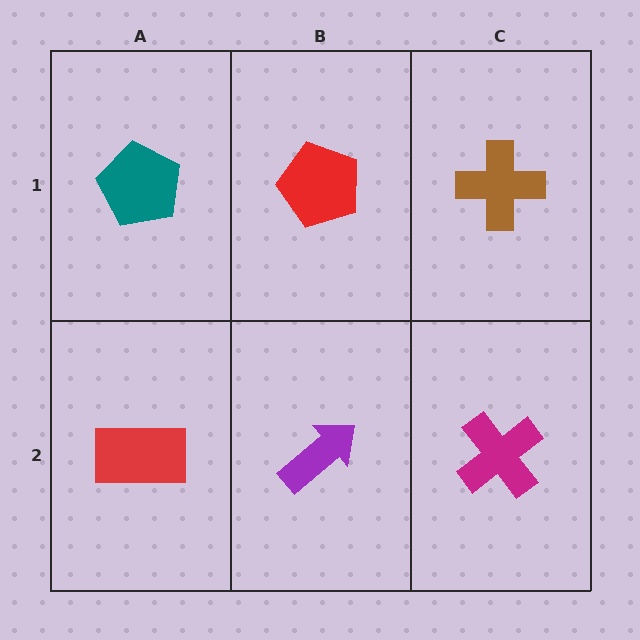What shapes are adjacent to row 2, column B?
A red pentagon (row 1, column B), a red rectangle (row 2, column A), a magenta cross (row 2, column C).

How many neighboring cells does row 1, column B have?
3.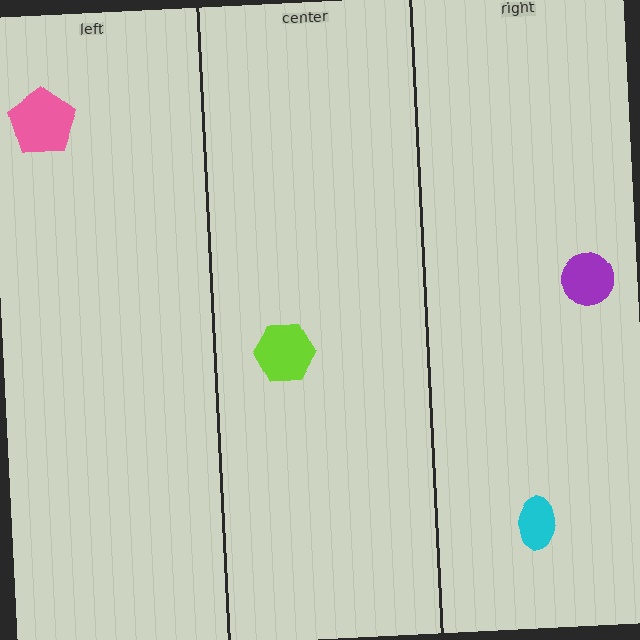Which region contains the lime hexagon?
The center region.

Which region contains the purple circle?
The right region.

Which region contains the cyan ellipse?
The right region.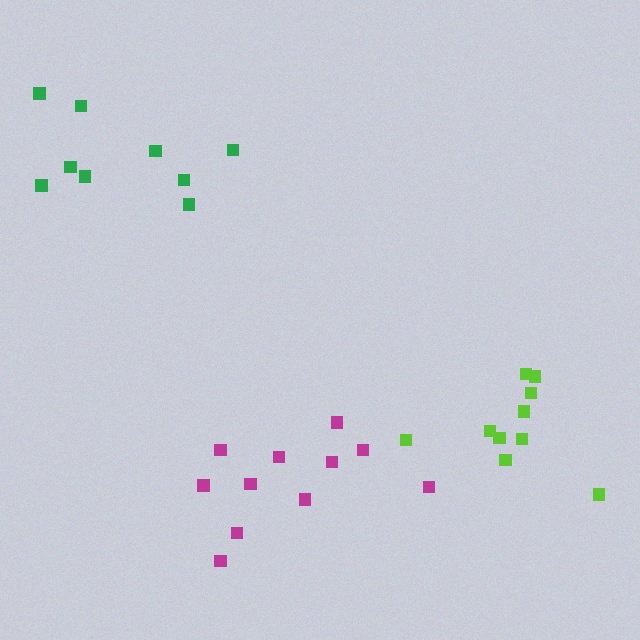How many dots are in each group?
Group 1: 9 dots, Group 2: 11 dots, Group 3: 10 dots (30 total).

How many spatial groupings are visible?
There are 3 spatial groupings.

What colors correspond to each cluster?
The clusters are colored: green, magenta, lime.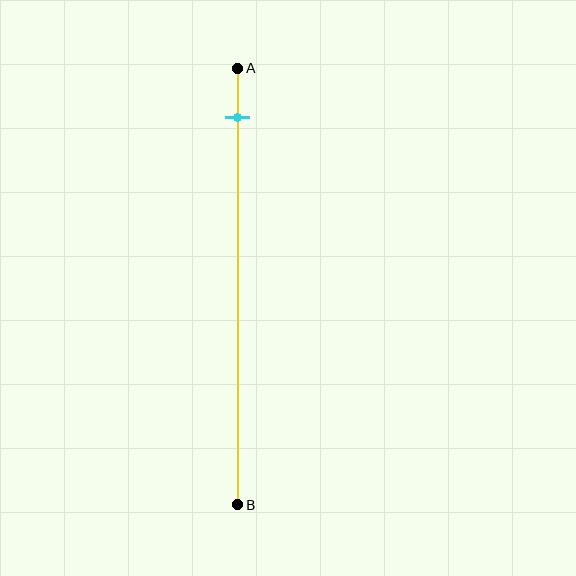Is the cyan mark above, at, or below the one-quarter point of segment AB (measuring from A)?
The cyan mark is above the one-quarter point of segment AB.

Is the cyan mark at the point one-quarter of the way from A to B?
No, the mark is at about 10% from A, not at the 25% one-quarter point.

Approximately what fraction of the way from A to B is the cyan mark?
The cyan mark is approximately 10% of the way from A to B.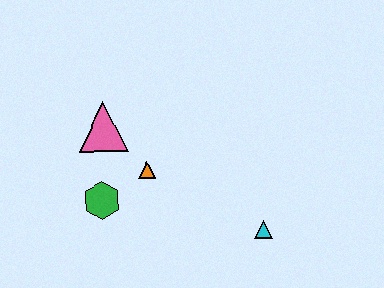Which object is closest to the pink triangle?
The orange triangle is closest to the pink triangle.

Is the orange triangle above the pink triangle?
No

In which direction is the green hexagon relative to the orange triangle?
The green hexagon is to the left of the orange triangle.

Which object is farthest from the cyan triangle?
The pink triangle is farthest from the cyan triangle.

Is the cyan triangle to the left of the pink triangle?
No